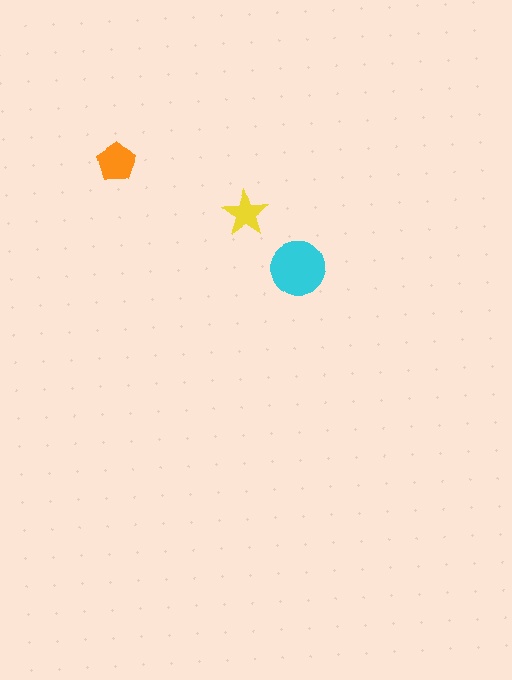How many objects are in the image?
There are 3 objects in the image.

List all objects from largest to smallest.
The cyan circle, the orange pentagon, the yellow star.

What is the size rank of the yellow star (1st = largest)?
3rd.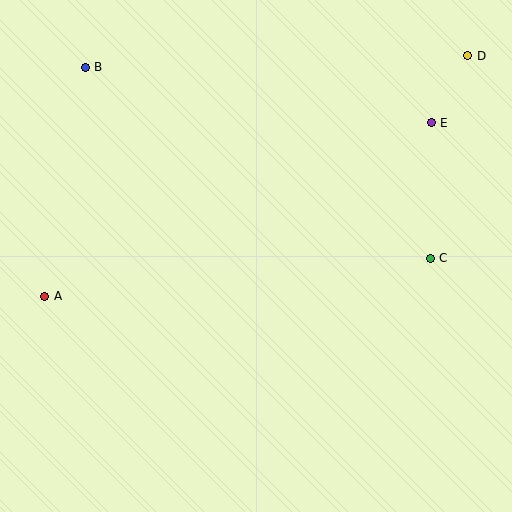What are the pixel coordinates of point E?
Point E is at (431, 123).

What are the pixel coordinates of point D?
Point D is at (468, 56).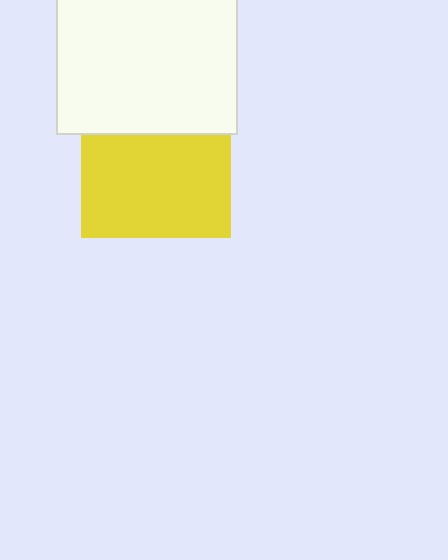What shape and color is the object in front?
The object in front is a white square.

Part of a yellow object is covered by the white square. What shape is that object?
It is a square.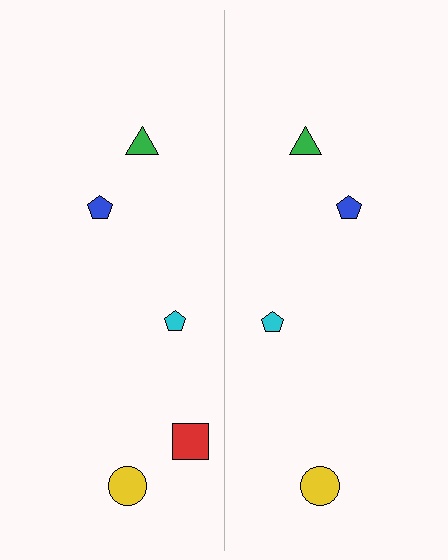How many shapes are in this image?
There are 9 shapes in this image.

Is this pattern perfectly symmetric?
No, the pattern is not perfectly symmetric. A red square is missing from the right side.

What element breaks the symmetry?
A red square is missing from the right side.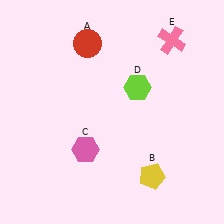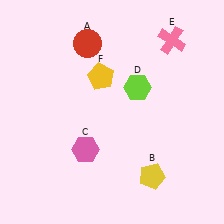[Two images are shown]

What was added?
A yellow pentagon (F) was added in Image 2.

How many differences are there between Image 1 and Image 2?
There is 1 difference between the two images.